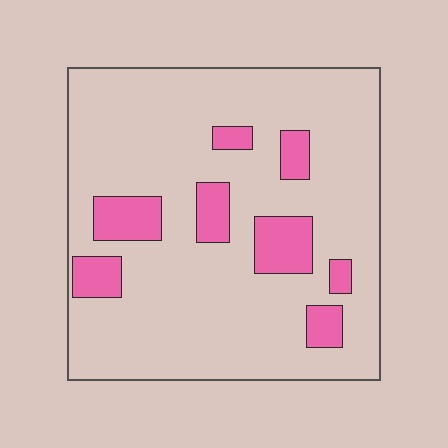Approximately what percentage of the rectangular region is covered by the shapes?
Approximately 15%.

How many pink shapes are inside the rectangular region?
8.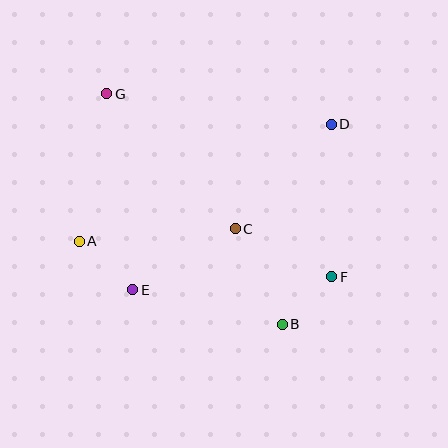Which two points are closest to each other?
Points B and F are closest to each other.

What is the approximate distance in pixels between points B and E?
The distance between B and E is approximately 154 pixels.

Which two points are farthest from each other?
Points F and G are farthest from each other.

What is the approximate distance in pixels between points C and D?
The distance between C and D is approximately 142 pixels.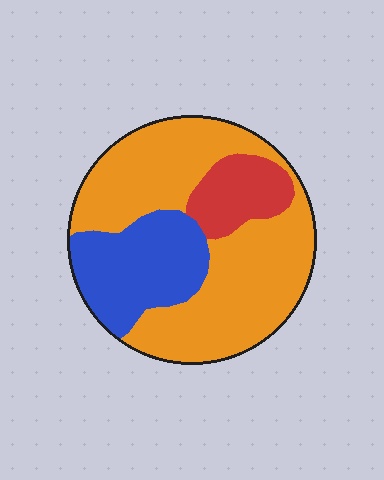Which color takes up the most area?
Orange, at roughly 60%.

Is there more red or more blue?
Blue.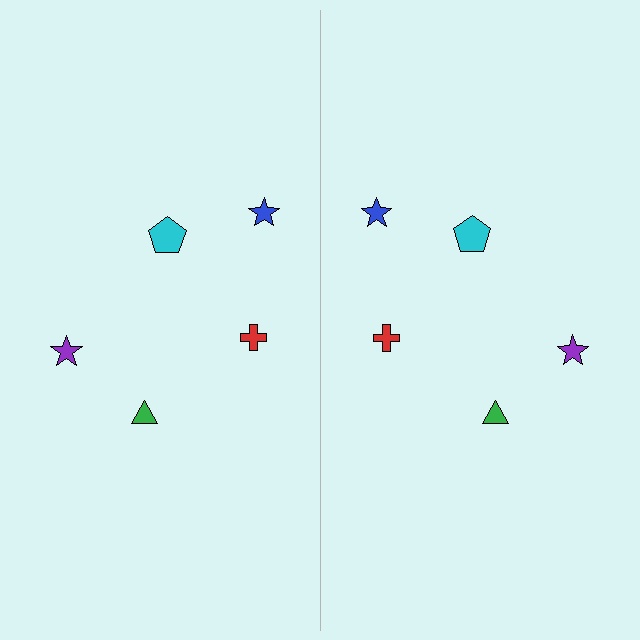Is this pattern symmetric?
Yes, this pattern has bilateral (reflection) symmetry.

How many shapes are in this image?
There are 10 shapes in this image.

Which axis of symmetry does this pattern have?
The pattern has a vertical axis of symmetry running through the center of the image.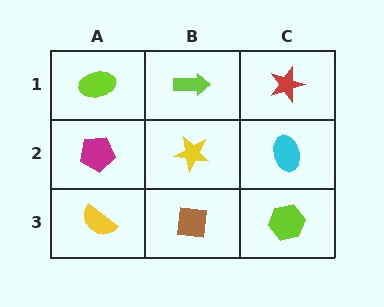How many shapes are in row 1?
3 shapes.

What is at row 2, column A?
A magenta pentagon.